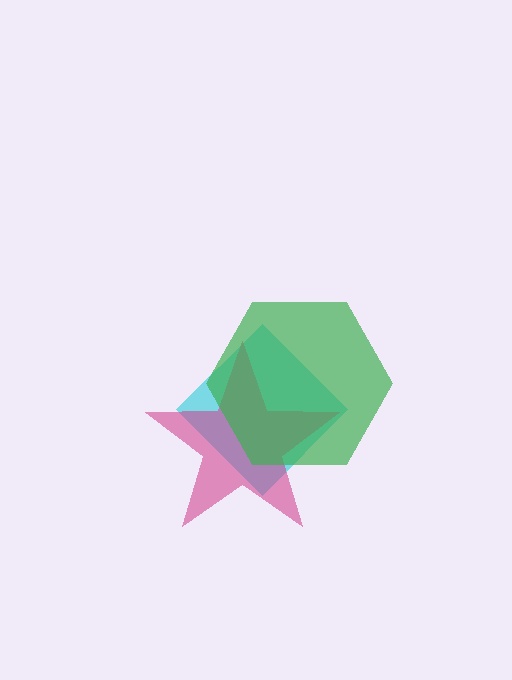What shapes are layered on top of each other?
The layered shapes are: a cyan diamond, a magenta star, a green hexagon.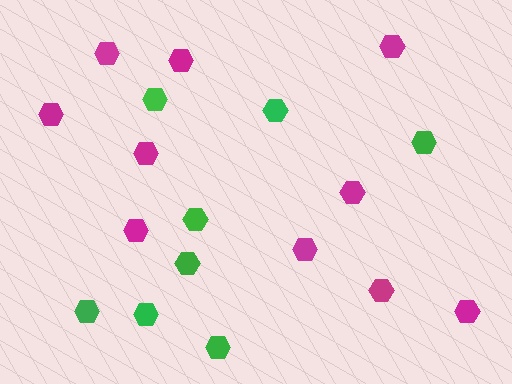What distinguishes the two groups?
There are 2 groups: one group of green hexagons (8) and one group of magenta hexagons (10).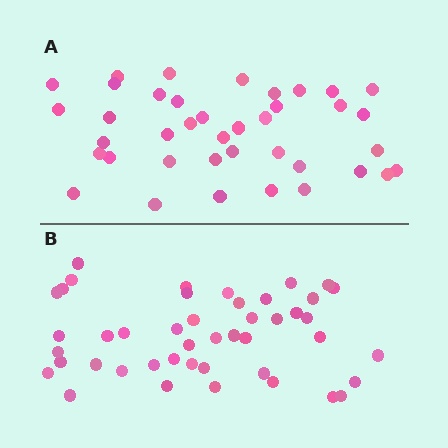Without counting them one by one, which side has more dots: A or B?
Region B (the bottom region) has more dots.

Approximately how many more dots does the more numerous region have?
Region B has about 6 more dots than region A.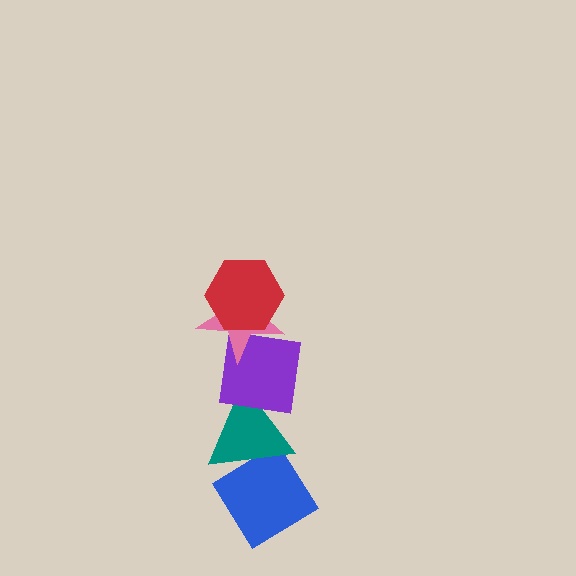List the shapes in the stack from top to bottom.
From top to bottom: the red hexagon, the pink star, the purple square, the teal triangle, the blue diamond.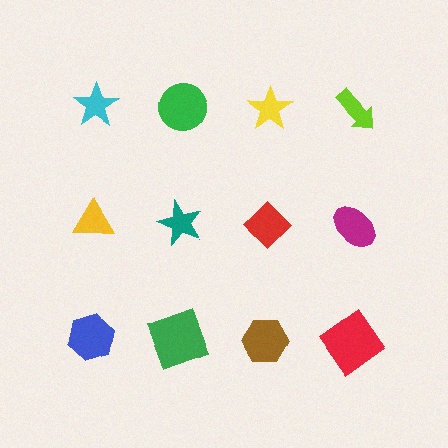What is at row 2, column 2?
A teal star.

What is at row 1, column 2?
A green circle.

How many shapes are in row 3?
4 shapes.